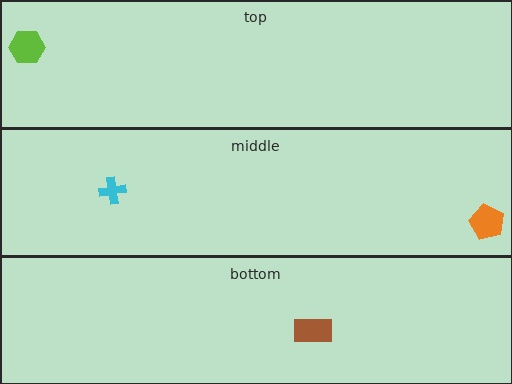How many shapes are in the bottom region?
1.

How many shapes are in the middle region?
2.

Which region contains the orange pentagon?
The middle region.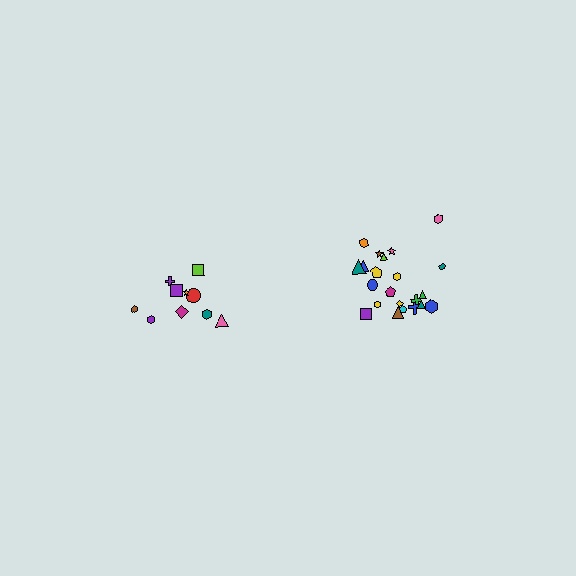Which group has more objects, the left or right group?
The right group.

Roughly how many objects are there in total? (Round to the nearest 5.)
Roughly 30 objects in total.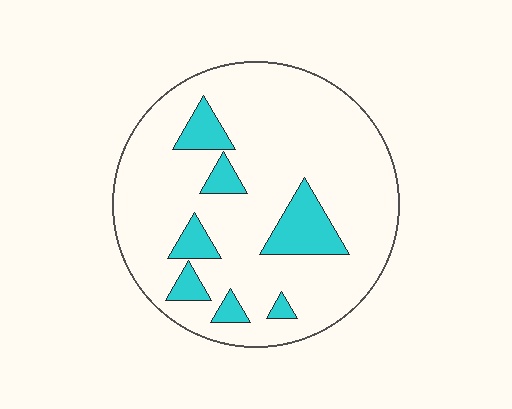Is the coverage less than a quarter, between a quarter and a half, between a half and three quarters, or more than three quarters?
Less than a quarter.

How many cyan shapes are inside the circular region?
7.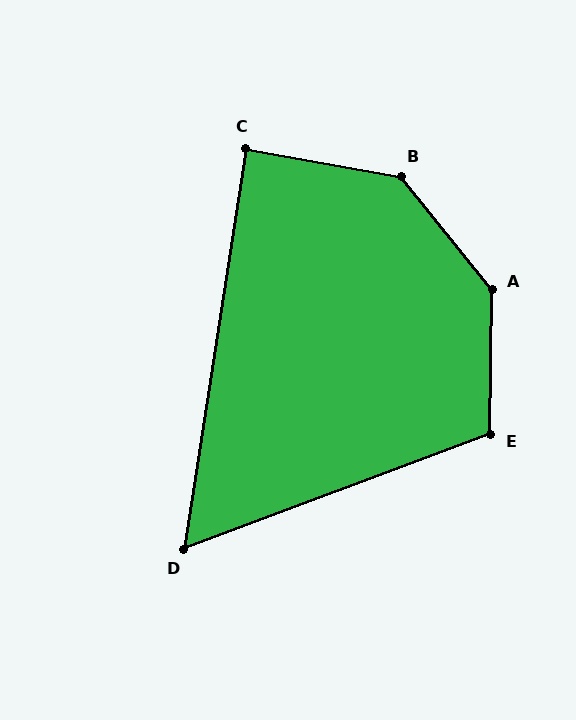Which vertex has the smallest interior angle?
D, at approximately 61 degrees.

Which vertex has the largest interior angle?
A, at approximately 141 degrees.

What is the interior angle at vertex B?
Approximately 139 degrees (obtuse).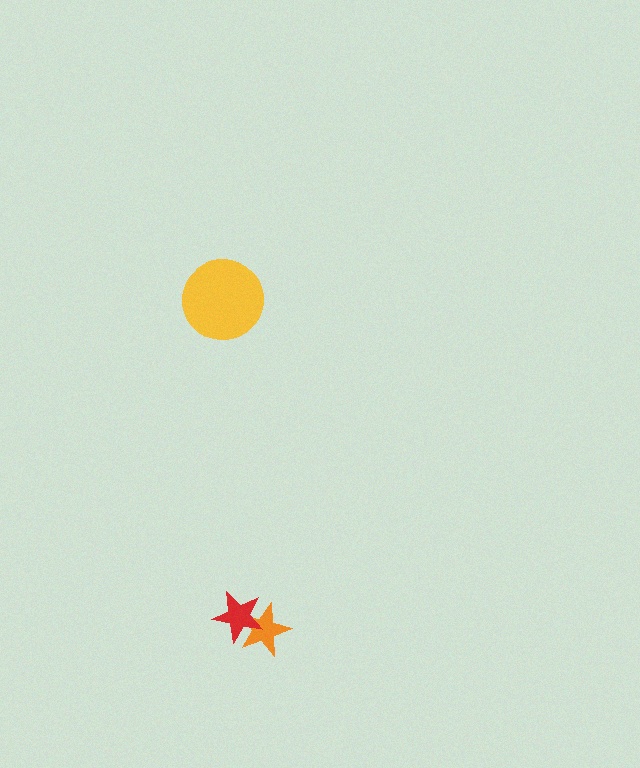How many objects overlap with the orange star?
1 object overlaps with the orange star.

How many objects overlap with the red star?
1 object overlaps with the red star.